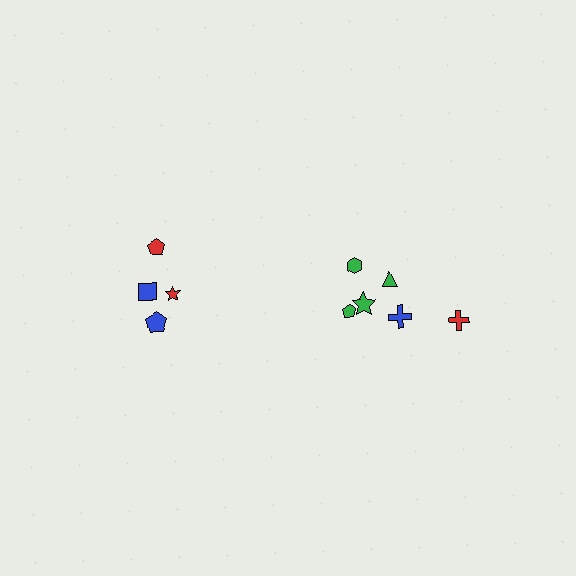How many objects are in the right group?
There are 6 objects.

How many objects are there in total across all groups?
There are 10 objects.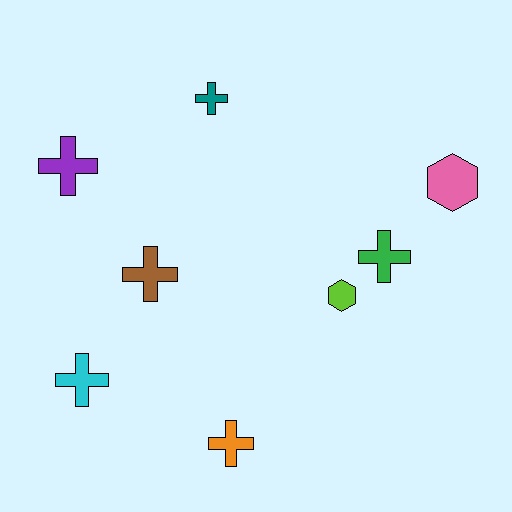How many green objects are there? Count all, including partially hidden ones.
There is 1 green object.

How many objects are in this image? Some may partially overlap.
There are 8 objects.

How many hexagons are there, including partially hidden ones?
There are 2 hexagons.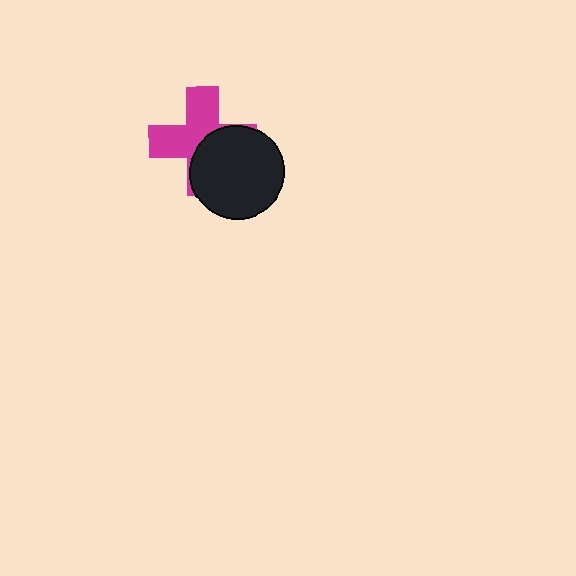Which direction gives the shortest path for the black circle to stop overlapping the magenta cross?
Moving toward the lower-right gives the shortest separation.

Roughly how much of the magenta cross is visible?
About half of it is visible (roughly 53%).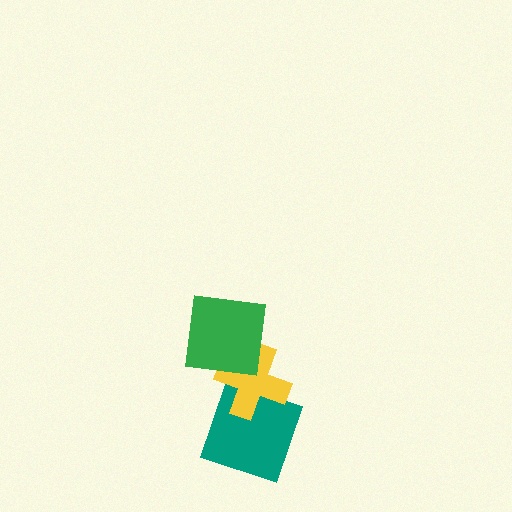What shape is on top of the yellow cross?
The green square is on top of the yellow cross.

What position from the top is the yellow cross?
The yellow cross is 2nd from the top.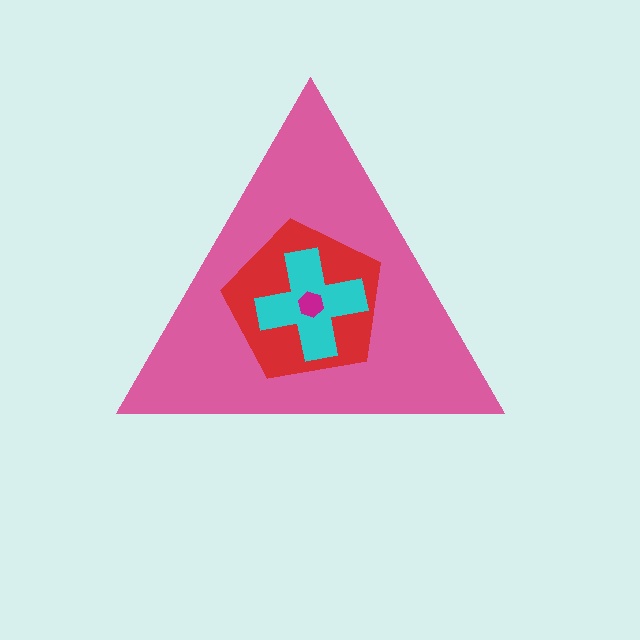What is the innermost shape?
The magenta hexagon.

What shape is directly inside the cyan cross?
The magenta hexagon.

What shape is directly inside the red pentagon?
The cyan cross.